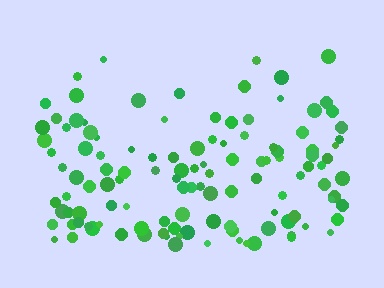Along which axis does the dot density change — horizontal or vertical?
Vertical.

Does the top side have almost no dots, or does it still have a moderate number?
Still a moderate number, just noticeably fewer than the bottom.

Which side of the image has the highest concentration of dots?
The bottom.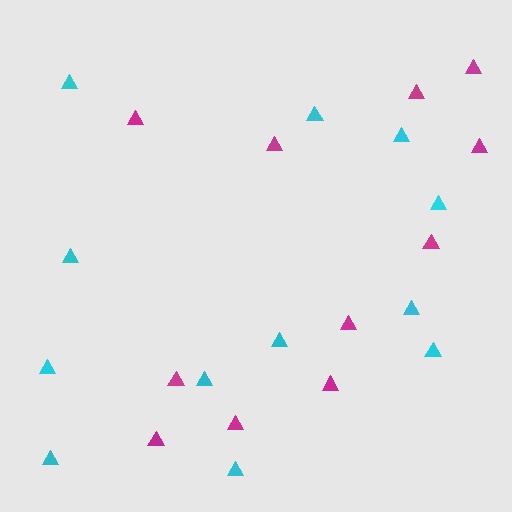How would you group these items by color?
There are 2 groups: one group of cyan triangles (12) and one group of magenta triangles (11).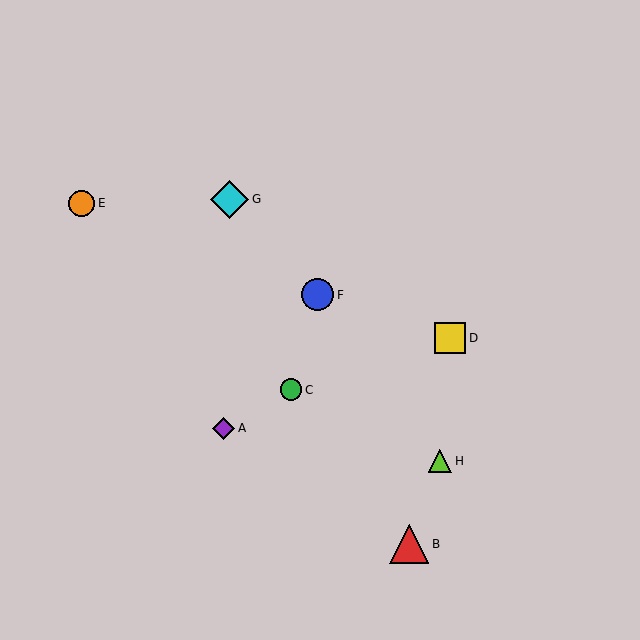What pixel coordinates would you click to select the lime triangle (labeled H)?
Click at (440, 461) to select the lime triangle H.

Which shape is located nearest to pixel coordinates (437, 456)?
The lime triangle (labeled H) at (440, 461) is nearest to that location.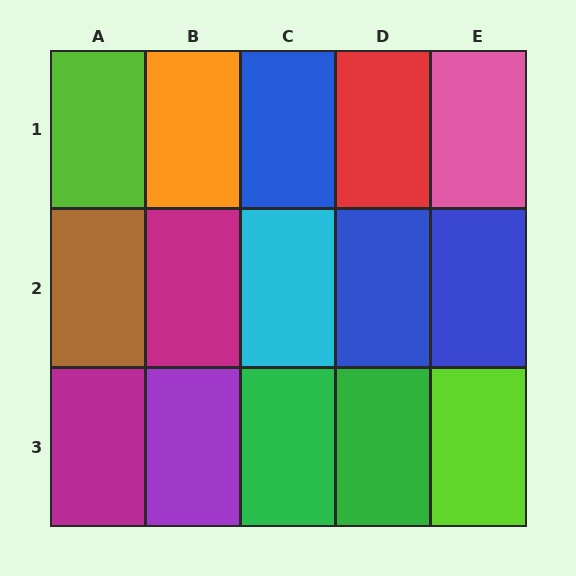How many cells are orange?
1 cell is orange.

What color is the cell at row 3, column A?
Magenta.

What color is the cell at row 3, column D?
Green.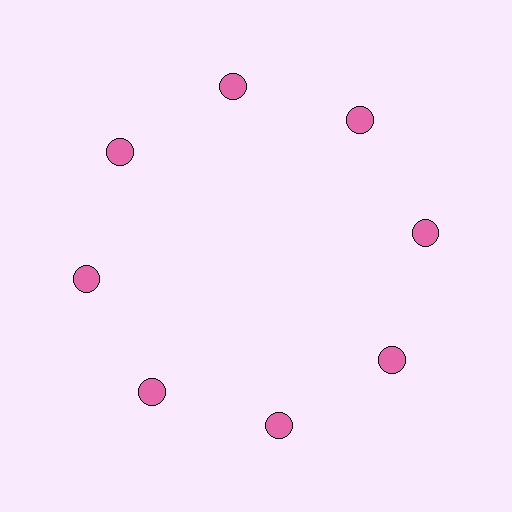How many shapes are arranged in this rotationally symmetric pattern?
There are 8 shapes, arranged in 8 groups of 1.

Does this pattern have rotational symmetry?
Yes, this pattern has 8-fold rotational symmetry. It looks the same after rotating 45 degrees around the center.